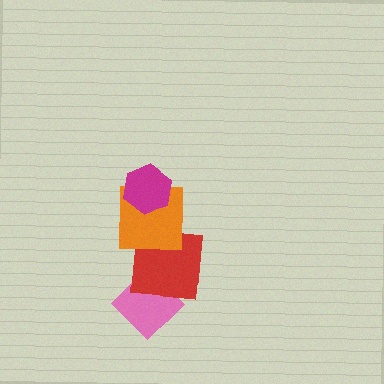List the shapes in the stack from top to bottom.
From top to bottom: the magenta hexagon, the orange square, the red square, the pink diamond.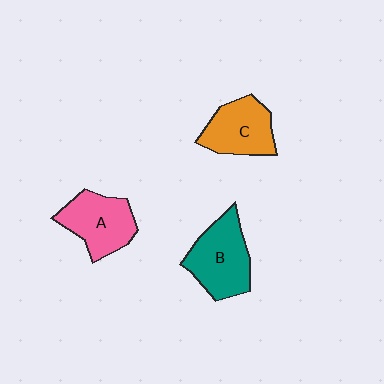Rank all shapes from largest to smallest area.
From largest to smallest: B (teal), A (pink), C (orange).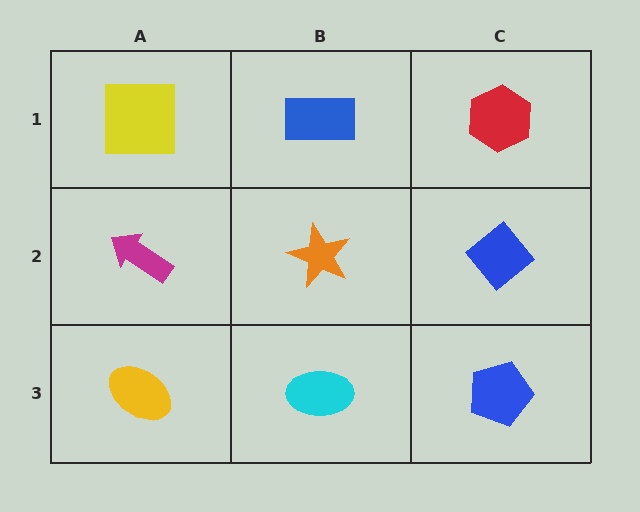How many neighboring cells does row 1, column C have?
2.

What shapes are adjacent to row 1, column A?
A magenta arrow (row 2, column A), a blue rectangle (row 1, column B).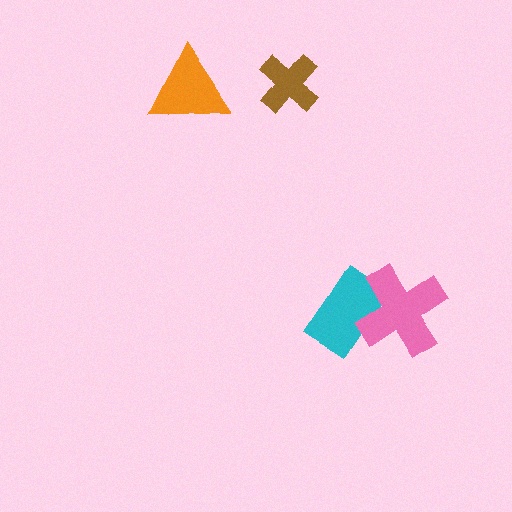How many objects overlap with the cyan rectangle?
1 object overlaps with the cyan rectangle.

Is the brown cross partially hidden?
No, no other shape covers it.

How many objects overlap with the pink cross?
1 object overlaps with the pink cross.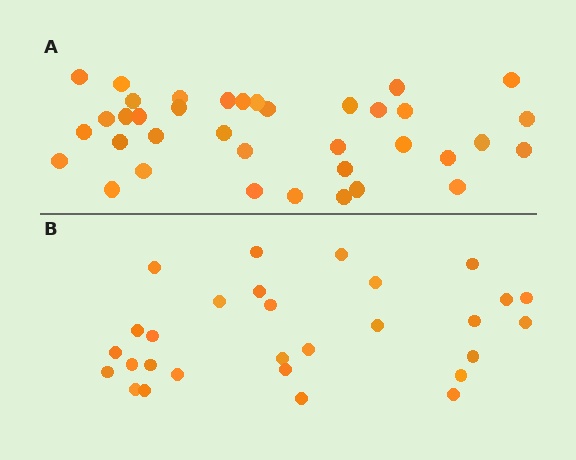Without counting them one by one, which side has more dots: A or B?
Region A (the top region) has more dots.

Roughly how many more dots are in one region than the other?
Region A has roughly 8 or so more dots than region B.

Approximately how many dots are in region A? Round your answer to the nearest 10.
About 40 dots. (The exact count is 37, which rounds to 40.)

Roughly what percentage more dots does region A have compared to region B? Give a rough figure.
About 30% more.